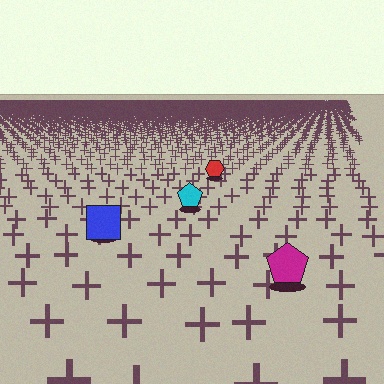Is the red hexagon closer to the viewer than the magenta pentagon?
No. The magenta pentagon is closer — you can tell from the texture gradient: the ground texture is coarser near it.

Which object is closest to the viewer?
The magenta pentagon is closest. The texture marks near it are larger and more spread out.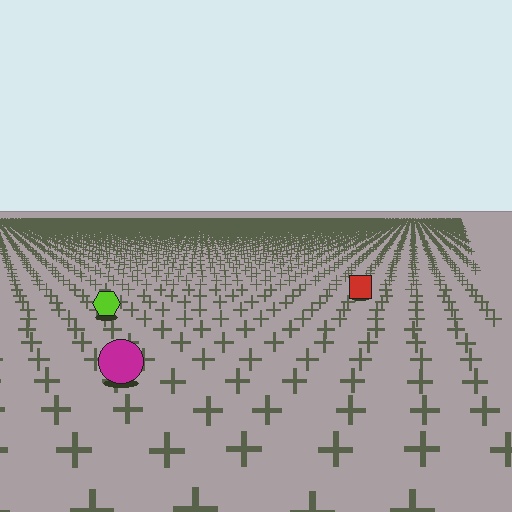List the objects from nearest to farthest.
From nearest to farthest: the magenta circle, the lime hexagon, the red square.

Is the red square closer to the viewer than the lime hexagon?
No. The lime hexagon is closer — you can tell from the texture gradient: the ground texture is coarser near it.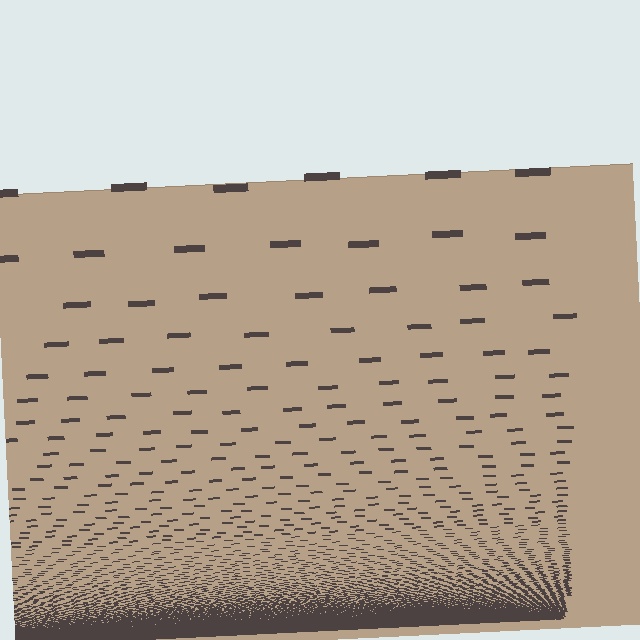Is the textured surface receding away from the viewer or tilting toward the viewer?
The surface appears to tilt toward the viewer. Texture elements get larger and sparser toward the top.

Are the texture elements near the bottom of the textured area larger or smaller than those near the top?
Smaller. The gradient is inverted — elements near the bottom are smaller and denser.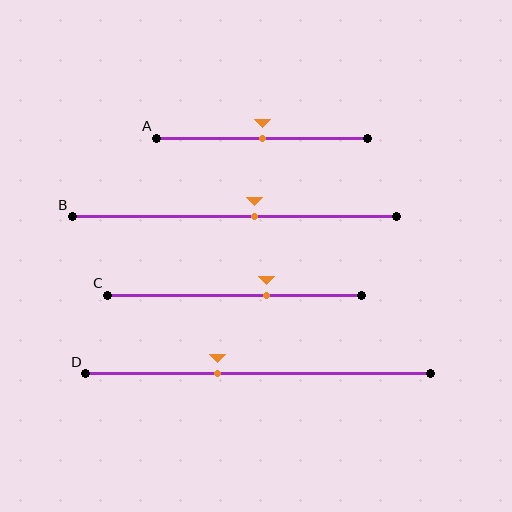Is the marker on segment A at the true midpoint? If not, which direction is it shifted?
Yes, the marker on segment A is at the true midpoint.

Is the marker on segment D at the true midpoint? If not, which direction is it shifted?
No, the marker on segment D is shifted to the left by about 12% of the segment length.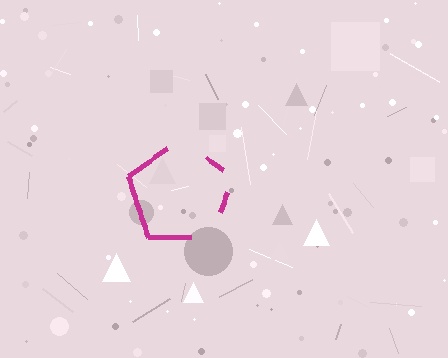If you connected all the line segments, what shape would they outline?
They would outline a pentagon.